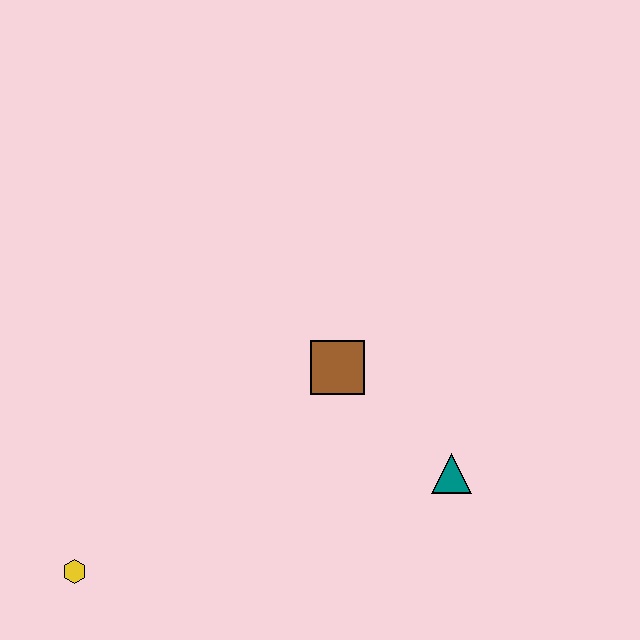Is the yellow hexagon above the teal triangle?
No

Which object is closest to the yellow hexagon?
The brown square is closest to the yellow hexagon.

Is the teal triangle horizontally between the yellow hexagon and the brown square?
No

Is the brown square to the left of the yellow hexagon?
No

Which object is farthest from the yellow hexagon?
The teal triangle is farthest from the yellow hexagon.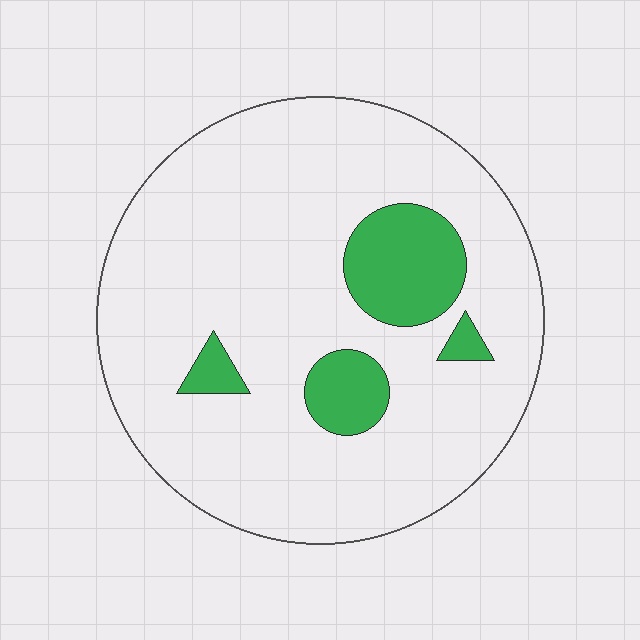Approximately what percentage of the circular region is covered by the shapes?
Approximately 15%.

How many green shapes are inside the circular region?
4.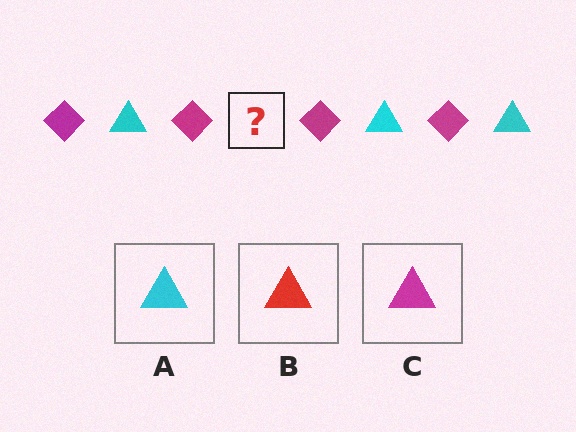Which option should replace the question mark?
Option A.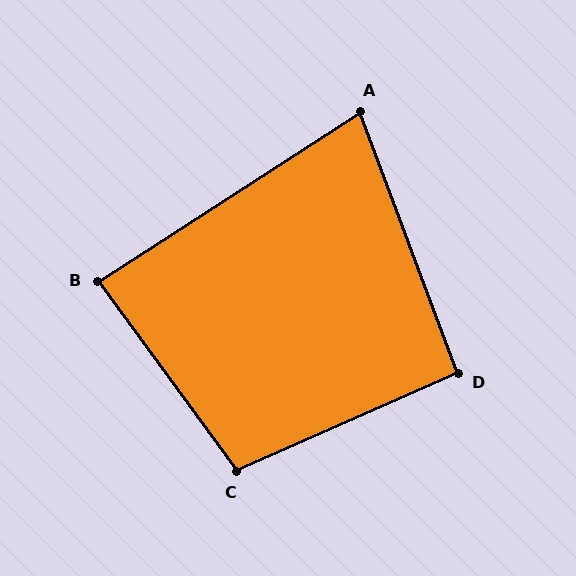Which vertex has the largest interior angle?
C, at approximately 102 degrees.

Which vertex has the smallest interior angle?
A, at approximately 78 degrees.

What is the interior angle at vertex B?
Approximately 87 degrees (approximately right).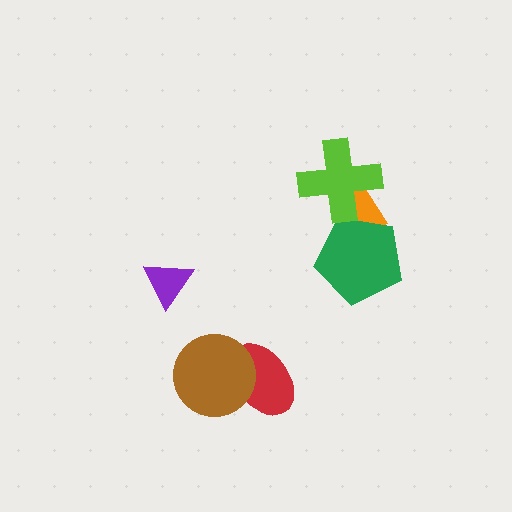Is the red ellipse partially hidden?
Yes, it is partially covered by another shape.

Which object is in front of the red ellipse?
The brown circle is in front of the red ellipse.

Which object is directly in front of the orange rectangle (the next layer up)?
The green pentagon is directly in front of the orange rectangle.